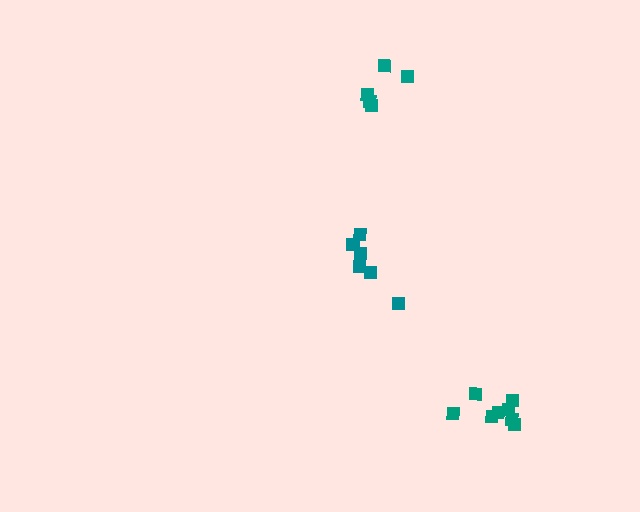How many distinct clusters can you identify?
There are 3 distinct clusters.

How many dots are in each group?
Group 1: 6 dots, Group 2: 8 dots, Group 3: 5 dots (19 total).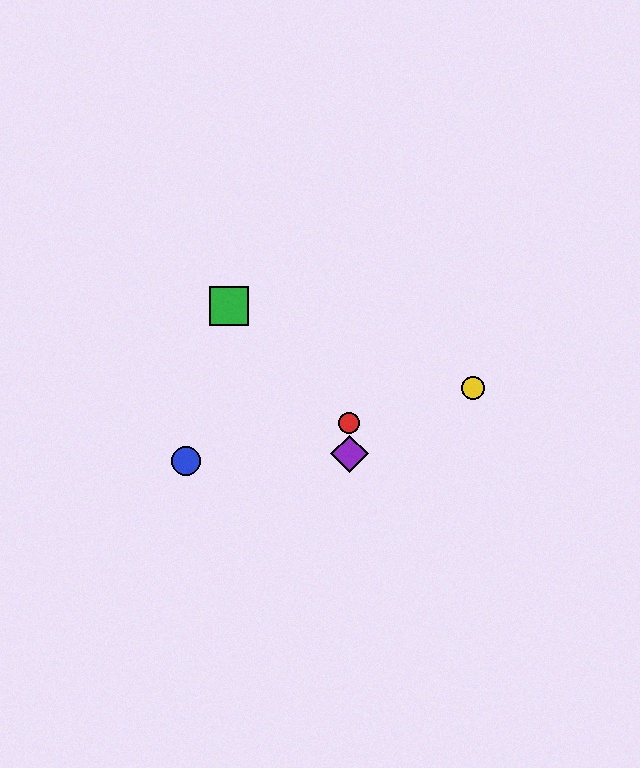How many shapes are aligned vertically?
2 shapes (the red circle, the purple diamond) are aligned vertically.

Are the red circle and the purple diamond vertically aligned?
Yes, both are at x≈349.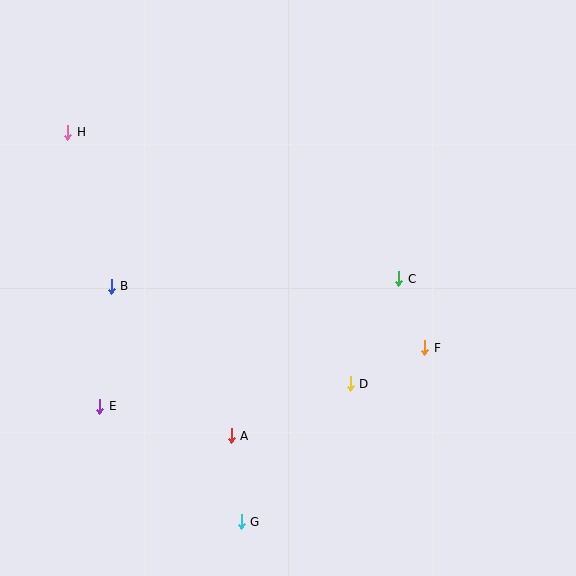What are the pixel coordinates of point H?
Point H is at (68, 132).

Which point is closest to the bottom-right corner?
Point F is closest to the bottom-right corner.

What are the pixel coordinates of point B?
Point B is at (111, 286).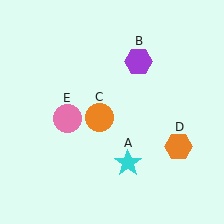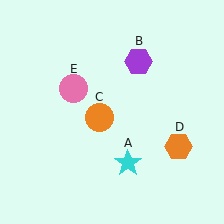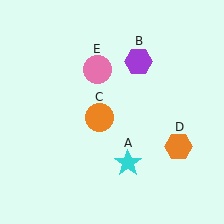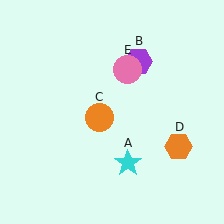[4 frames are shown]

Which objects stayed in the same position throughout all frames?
Cyan star (object A) and purple hexagon (object B) and orange circle (object C) and orange hexagon (object D) remained stationary.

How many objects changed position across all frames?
1 object changed position: pink circle (object E).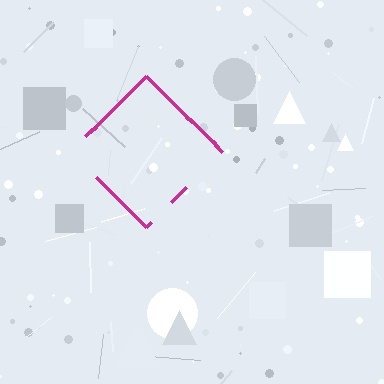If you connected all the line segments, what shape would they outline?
They would outline a diamond.